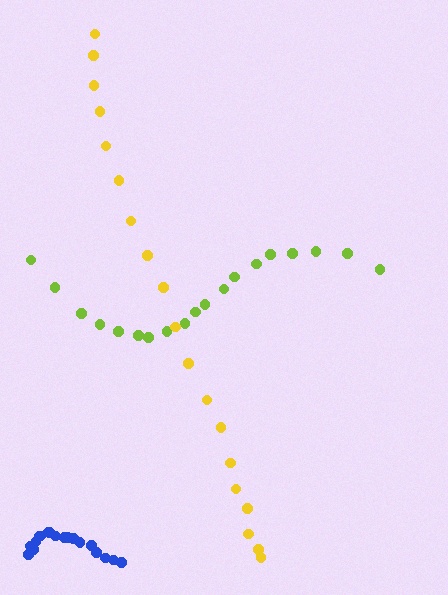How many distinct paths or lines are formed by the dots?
There are 3 distinct paths.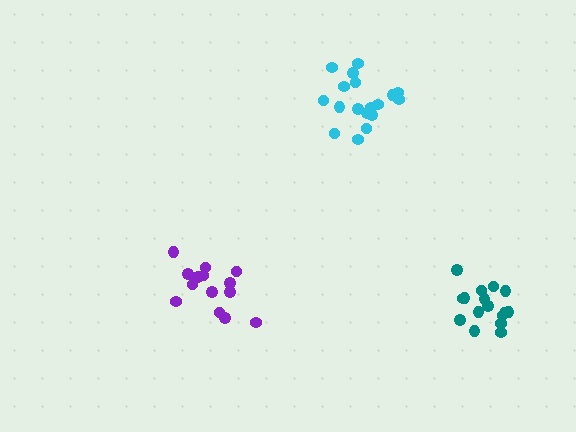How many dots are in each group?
Group 1: 14 dots, Group 2: 19 dots, Group 3: 16 dots (49 total).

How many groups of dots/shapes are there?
There are 3 groups.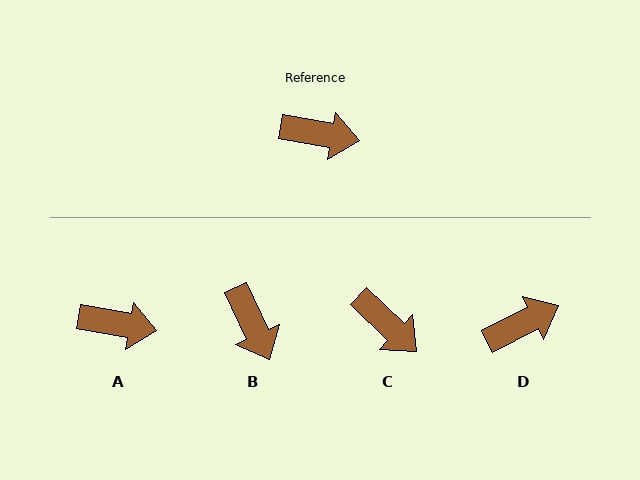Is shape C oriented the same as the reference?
No, it is off by about 34 degrees.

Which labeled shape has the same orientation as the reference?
A.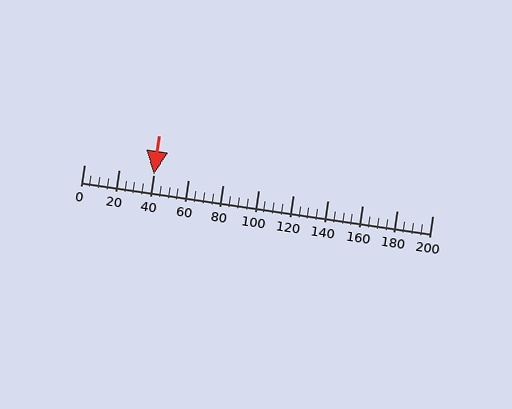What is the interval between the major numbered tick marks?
The major tick marks are spaced 20 units apart.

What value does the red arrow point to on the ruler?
The red arrow points to approximately 40.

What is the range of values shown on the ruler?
The ruler shows values from 0 to 200.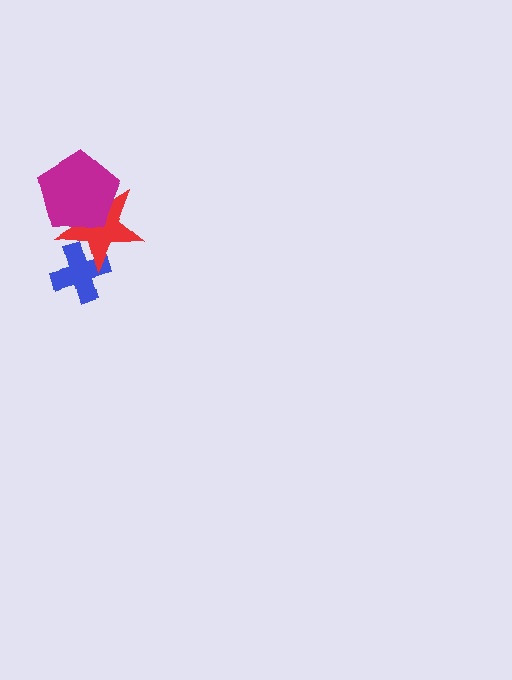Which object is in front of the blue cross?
The red star is in front of the blue cross.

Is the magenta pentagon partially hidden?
No, no other shape covers it.